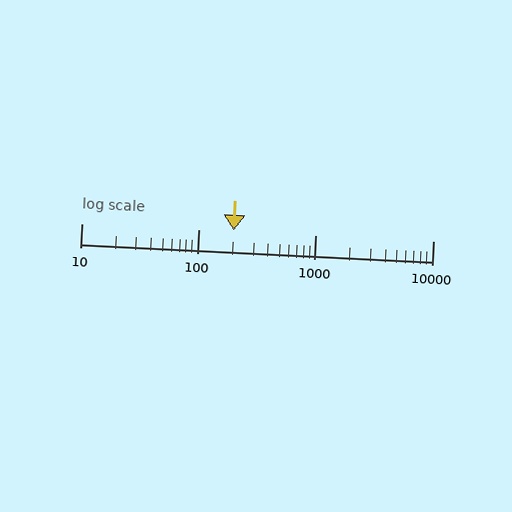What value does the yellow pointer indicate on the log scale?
The pointer indicates approximately 200.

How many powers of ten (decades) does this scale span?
The scale spans 3 decades, from 10 to 10000.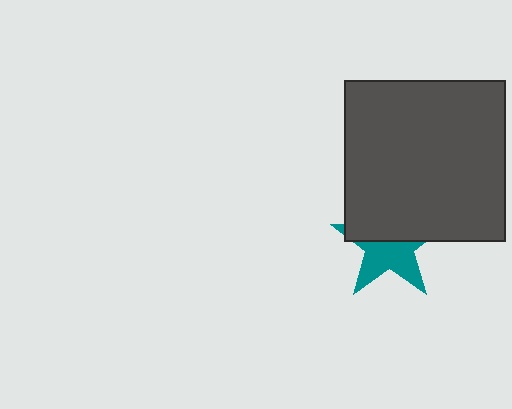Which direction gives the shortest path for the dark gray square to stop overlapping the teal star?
Moving up gives the shortest separation.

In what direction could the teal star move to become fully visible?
The teal star could move down. That would shift it out from behind the dark gray square entirely.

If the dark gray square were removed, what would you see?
You would see the complete teal star.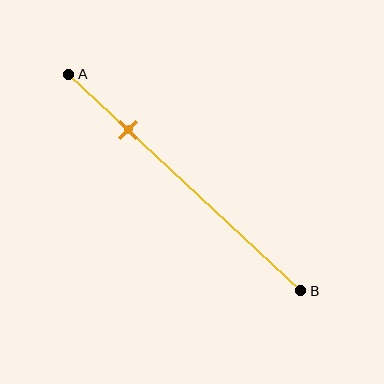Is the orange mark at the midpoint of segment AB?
No, the mark is at about 25% from A, not at the 50% midpoint.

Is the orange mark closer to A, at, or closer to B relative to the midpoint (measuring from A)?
The orange mark is closer to point A than the midpoint of segment AB.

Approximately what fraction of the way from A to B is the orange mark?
The orange mark is approximately 25% of the way from A to B.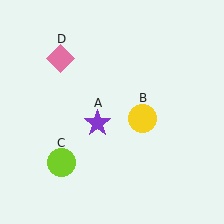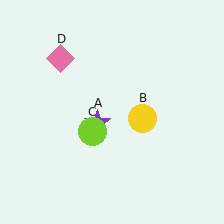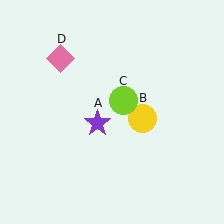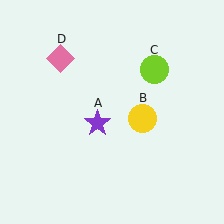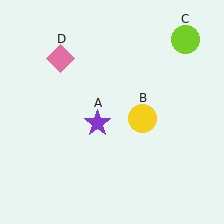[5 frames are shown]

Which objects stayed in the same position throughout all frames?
Purple star (object A) and yellow circle (object B) and pink diamond (object D) remained stationary.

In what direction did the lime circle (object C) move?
The lime circle (object C) moved up and to the right.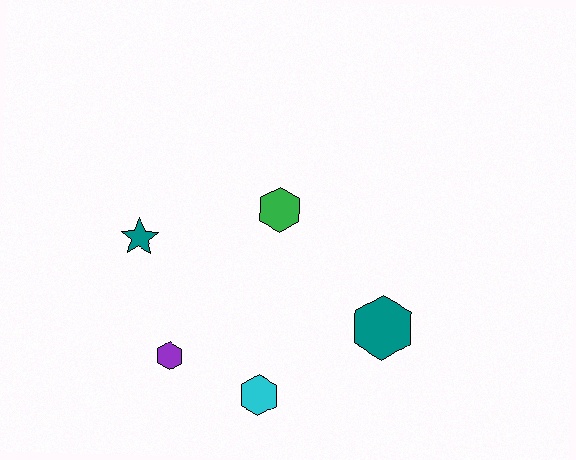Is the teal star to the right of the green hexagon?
No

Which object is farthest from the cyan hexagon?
The teal star is farthest from the cyan hexagon.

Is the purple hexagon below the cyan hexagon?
No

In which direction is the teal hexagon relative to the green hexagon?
The teal hexagon is below the green hexagon.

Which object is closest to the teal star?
The purple hexagon is closest to the teal star.